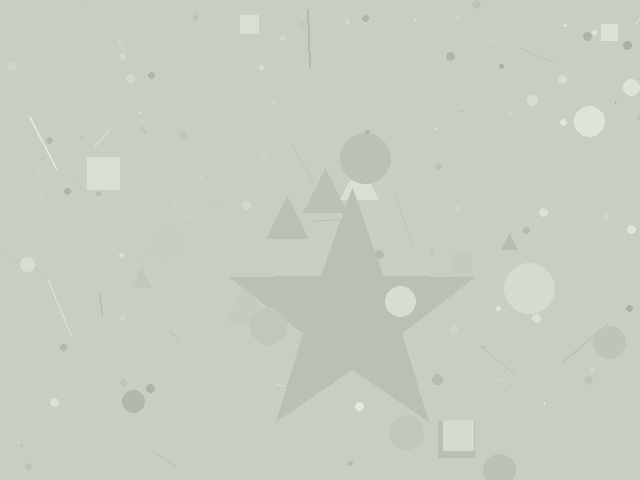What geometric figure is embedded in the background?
A star is embedded in the background.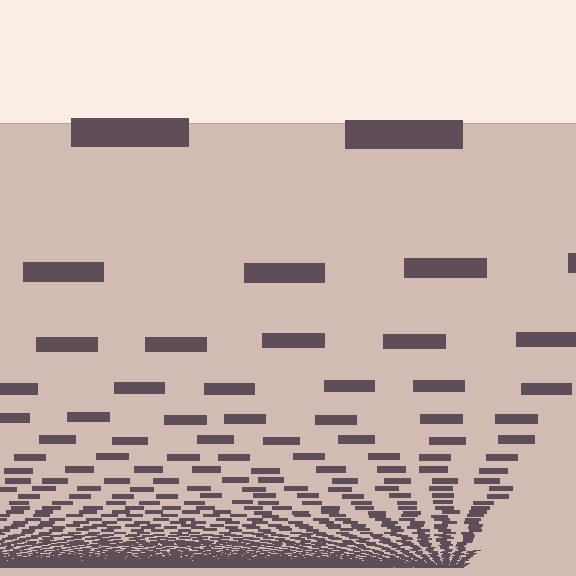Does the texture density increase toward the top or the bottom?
Density increases toward the bottom.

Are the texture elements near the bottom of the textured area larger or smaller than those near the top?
Smaller. The gradient is inverted — elements near the bottom are smaller and denser.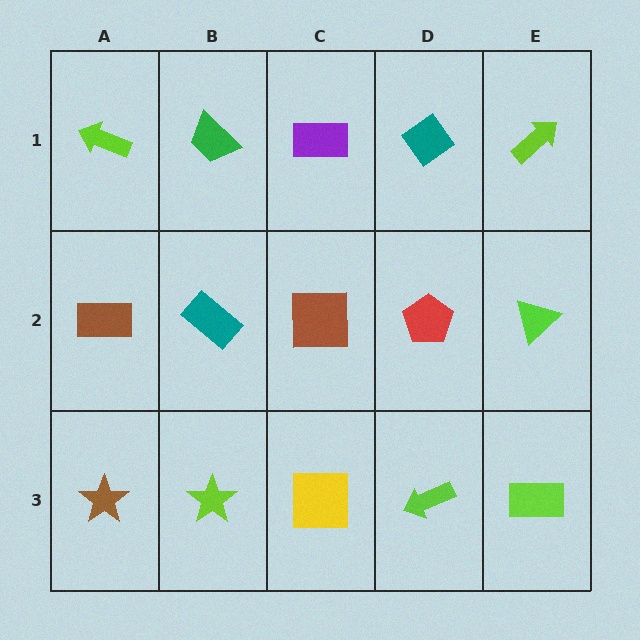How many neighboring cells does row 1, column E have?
2.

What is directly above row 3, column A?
A brown rectangle.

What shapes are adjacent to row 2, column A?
A lime arrow (row 1, column A), a brown star (row 3, column A), a teal rectangle (row 2, column B).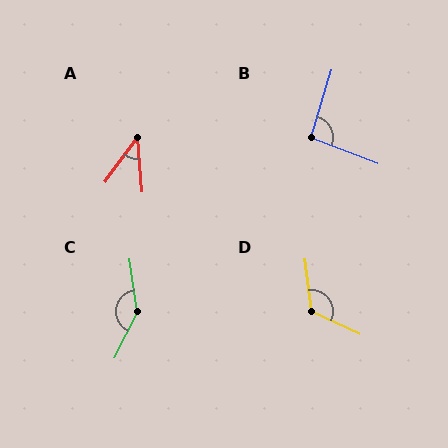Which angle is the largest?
C, at approximately 145 degrees.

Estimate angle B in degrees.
Approximately 94 degrees.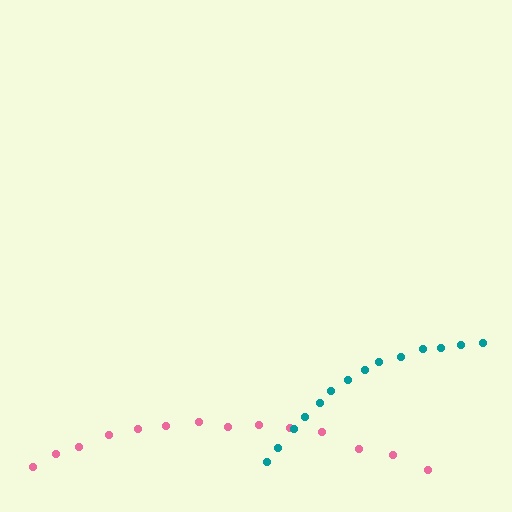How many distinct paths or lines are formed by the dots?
There are 2 distinct paths.